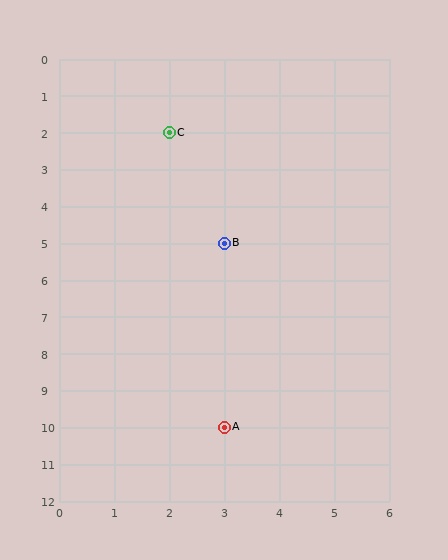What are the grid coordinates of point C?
Point C is at grid coordinates (2, 2).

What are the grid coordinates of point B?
Point B is at grid coordinates (3, 5).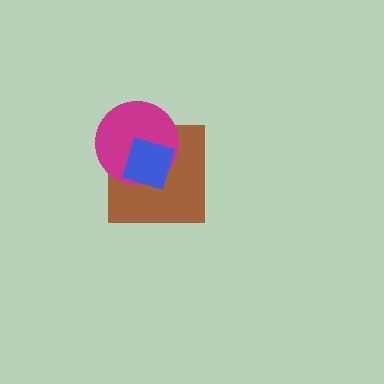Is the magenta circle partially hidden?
Yes, it is partially covered by another shape.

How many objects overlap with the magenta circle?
2 objects overlap with the magenta circle.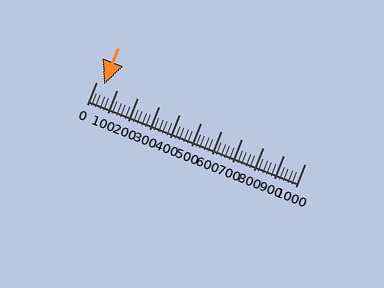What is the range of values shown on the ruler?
The ruler shows values from 0 to 1000.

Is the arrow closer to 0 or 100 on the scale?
The arrow is closer to 0.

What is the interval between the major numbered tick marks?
The major tick marks are spaced 100 units apart.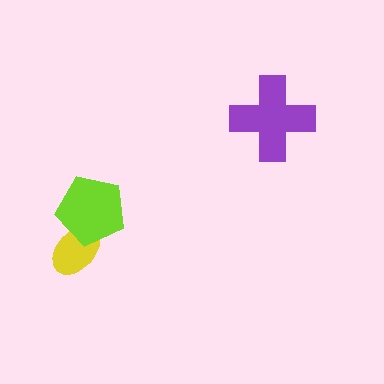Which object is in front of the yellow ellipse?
The lime pentagon is in front of the yellow ellipse.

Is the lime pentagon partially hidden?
No, no other shape covers it.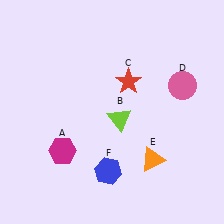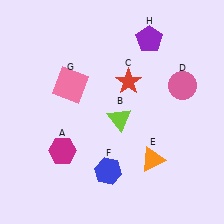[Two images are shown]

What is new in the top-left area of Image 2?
A pink square (G) was added in the top-left area of Image 2.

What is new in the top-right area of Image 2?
A purple pentagon (H) was added in the top-right area of Image 2.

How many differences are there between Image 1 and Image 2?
There are 2 differences between the two images.